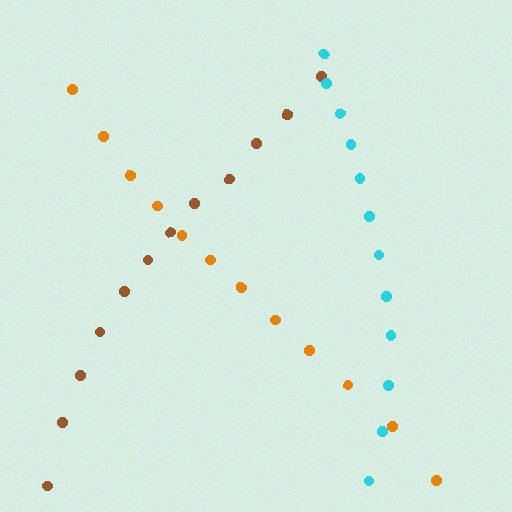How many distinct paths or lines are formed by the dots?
There are 3 distinct paths.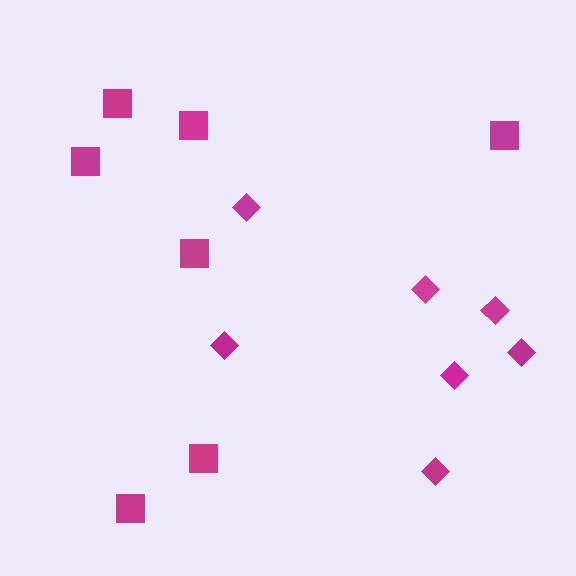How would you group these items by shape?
There are 2 groups: one group of diamonds (7) and one group of squares (7).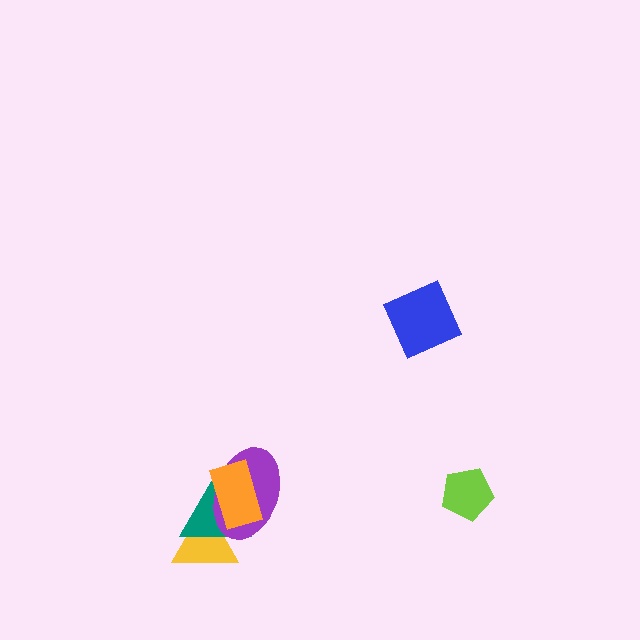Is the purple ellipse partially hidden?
Yes, it is partially covered by another shape.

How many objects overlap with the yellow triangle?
3 objects overlap with the yellow triangle.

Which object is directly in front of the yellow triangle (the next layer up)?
The teal triangle is directly in front of the yellow triangle.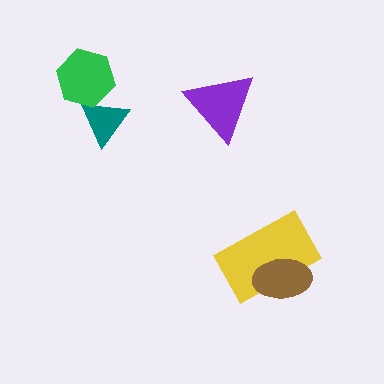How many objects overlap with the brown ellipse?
1 object overlaps with the brown ellipse.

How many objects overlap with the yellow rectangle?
1 object overlaps with the yellow rectangle.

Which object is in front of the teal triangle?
The green hexagon is in front of the teal triangle.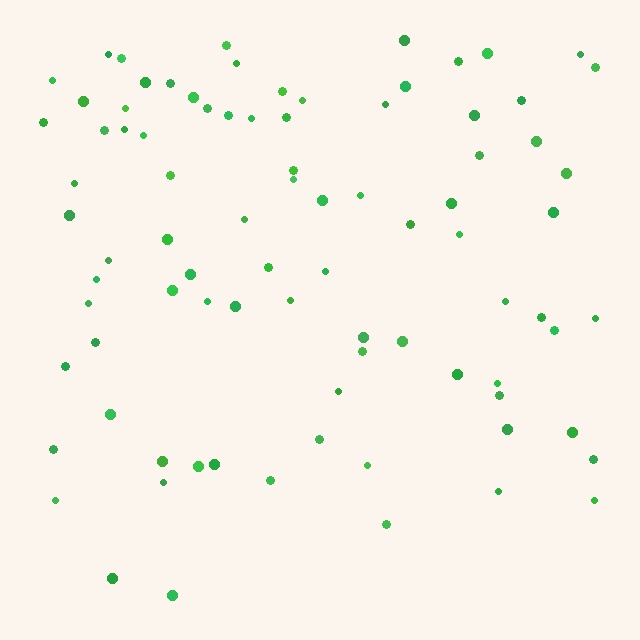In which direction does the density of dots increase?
From bottom to top, with the top side densest.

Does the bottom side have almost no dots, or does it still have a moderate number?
Still a moderate number, just noticeably fewer than the top.